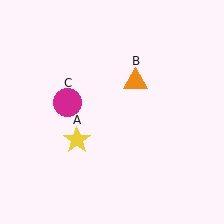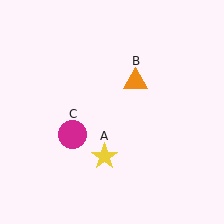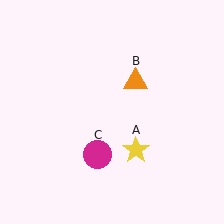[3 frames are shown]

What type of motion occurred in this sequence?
The yellow star (object A), magenta circle (object C) rotated counterclockwise around the center of the scene.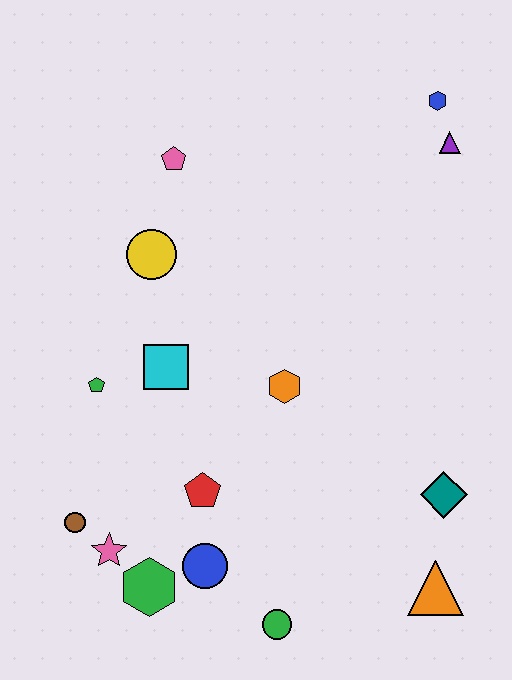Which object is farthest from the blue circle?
The blue hexagon is farthest from the blue circle.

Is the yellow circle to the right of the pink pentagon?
No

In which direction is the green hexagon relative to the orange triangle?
The green hexagon is to the left of the orange triangle.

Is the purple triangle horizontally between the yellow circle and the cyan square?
No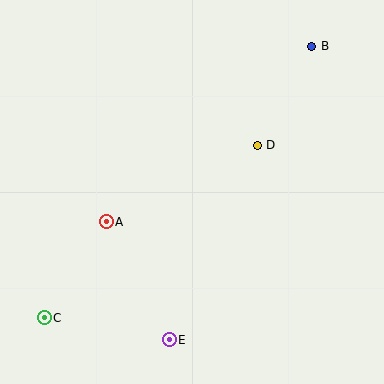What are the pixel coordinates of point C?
Point C is at (44, 318).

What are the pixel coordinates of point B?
Point B is at (312, 46).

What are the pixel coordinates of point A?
Point A is at (106, 222).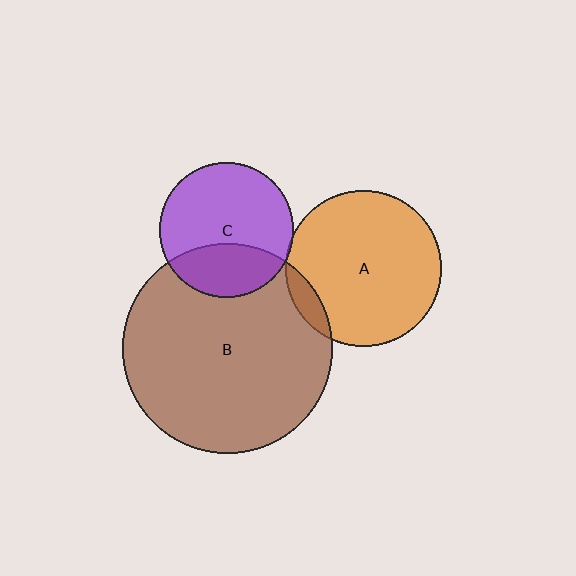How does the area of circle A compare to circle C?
Approximately 1.4 times.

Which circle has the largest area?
Circle B (brown).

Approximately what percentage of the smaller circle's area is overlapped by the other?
Approximately 30%.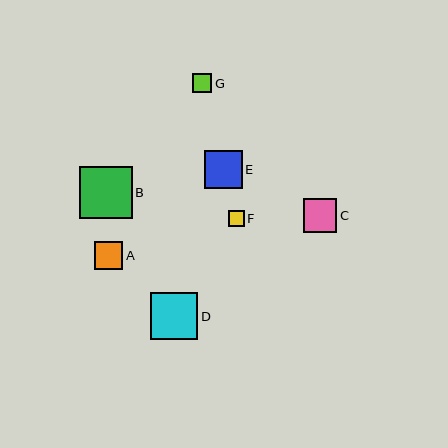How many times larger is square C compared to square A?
Square C is approximately 1.2 times the size of square A.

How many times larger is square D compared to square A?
Square D is approximately 1.7 times the size of square A.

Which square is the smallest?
Square F is the smallest with a size of approximately 16 pixels.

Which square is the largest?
Square B is the largest with a size of approximately 53 pixels.